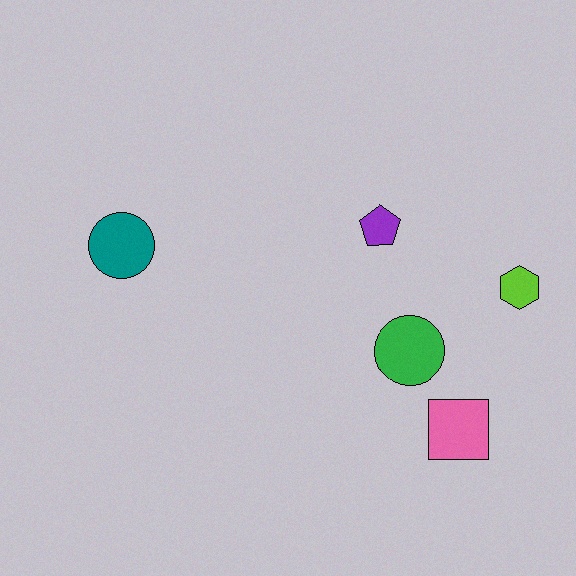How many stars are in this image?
There are no stars.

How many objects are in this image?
There are 5 objects.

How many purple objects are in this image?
There is 1 purple object.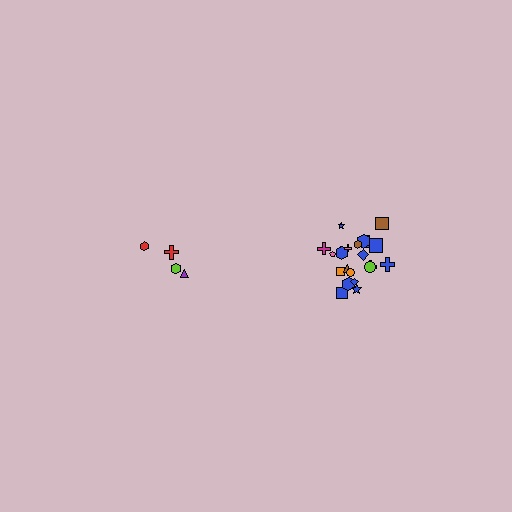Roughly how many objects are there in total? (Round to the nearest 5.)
Roughly 25 objects in total.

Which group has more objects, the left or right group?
The right group.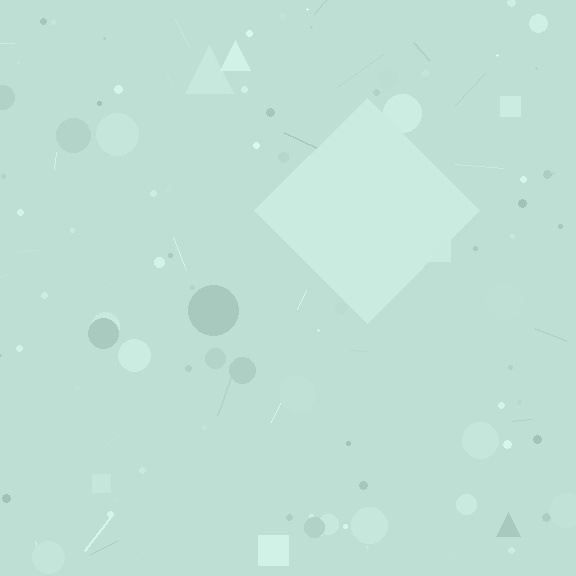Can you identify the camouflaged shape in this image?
The camouflaged shape is a diamond.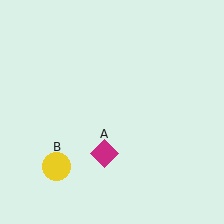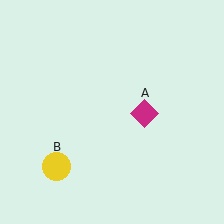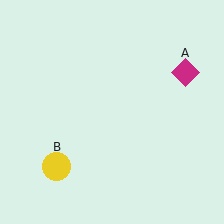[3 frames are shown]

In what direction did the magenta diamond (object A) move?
The magenta diamond (object A) moved up and to the right.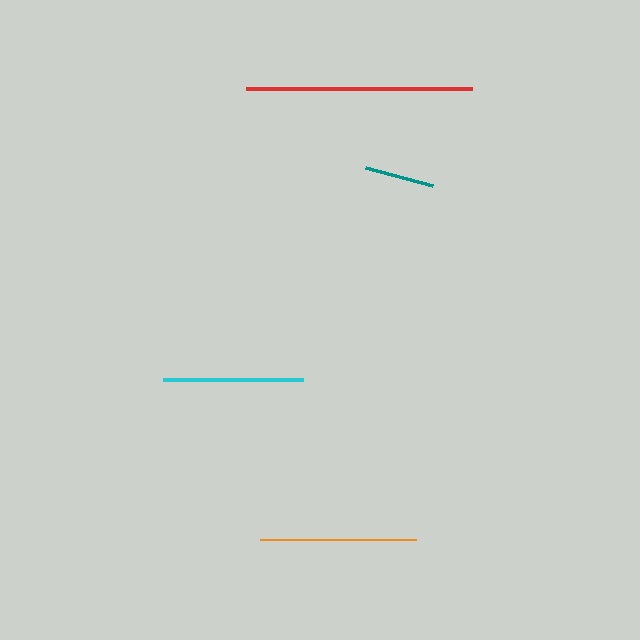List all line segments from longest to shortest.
From longest to shortest: red, orange, cyan, teal.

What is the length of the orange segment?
The orange segment is approximately 155 pixels long.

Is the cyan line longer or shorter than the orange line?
The orange line is longer than the cyan line.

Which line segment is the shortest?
The teal line is the shortest at approximately 70 pixels.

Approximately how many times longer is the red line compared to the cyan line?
The red line is approximately 1.6 times the length of the cyan line.